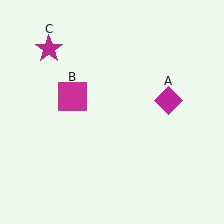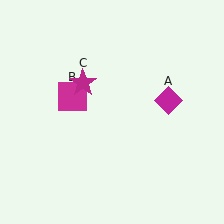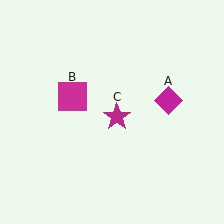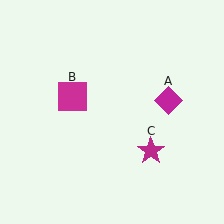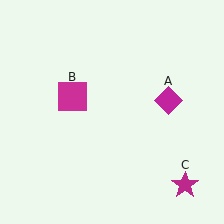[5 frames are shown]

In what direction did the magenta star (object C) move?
The magenta star (object C) moved down and to the right.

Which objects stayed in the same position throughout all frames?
Magenta diamond (object A) and magenta square (object B) remained stationary.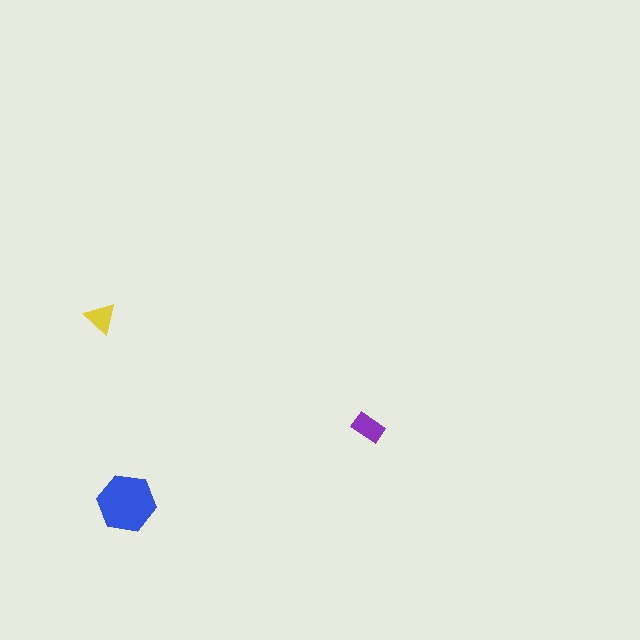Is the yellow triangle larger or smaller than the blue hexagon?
Smaller.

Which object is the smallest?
The yellow triangle.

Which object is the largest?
The blue hexagon.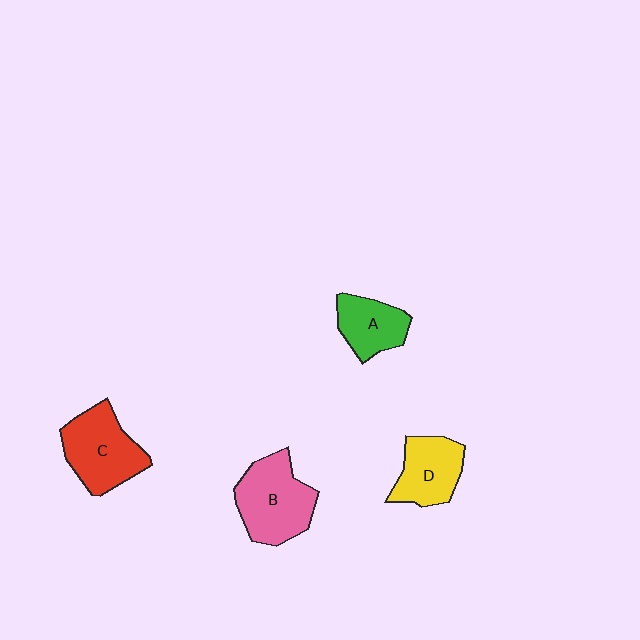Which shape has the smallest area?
Shape A (green).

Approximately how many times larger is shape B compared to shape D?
Approximately 1.4 times.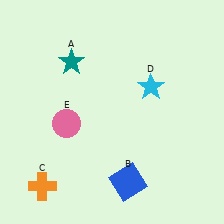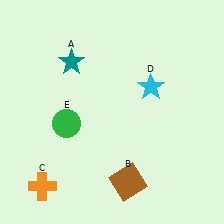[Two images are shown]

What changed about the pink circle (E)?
In Image 1, E is pink. In Image 2, it changed to green.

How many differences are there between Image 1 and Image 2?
There are 2 differences between the two images.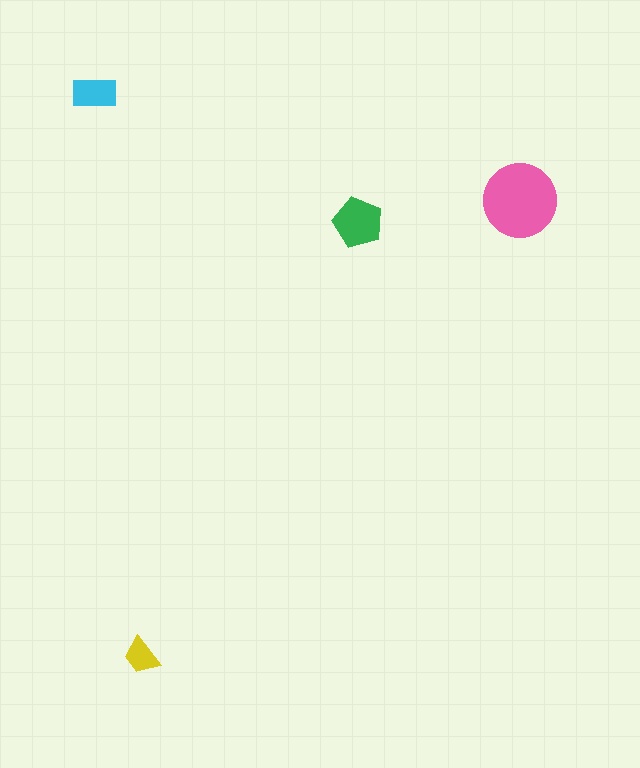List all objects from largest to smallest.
The pink circle, the green pentagon, the cyan rectangle, the yellow trapezoid.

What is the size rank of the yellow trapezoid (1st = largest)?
4th.